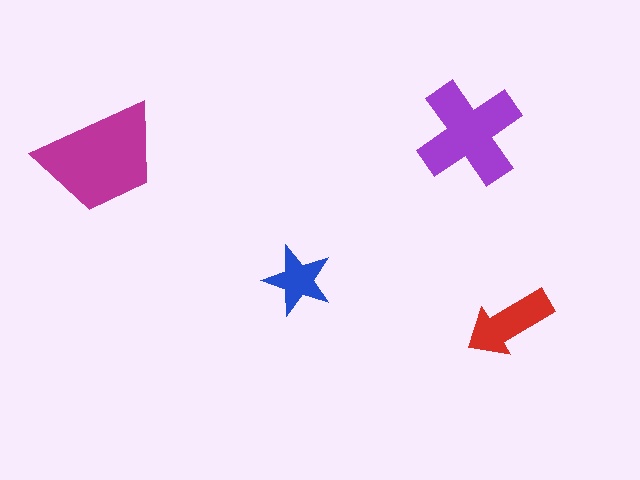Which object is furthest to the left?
The magenta trapezoid is leftmost.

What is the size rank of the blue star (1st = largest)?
4th.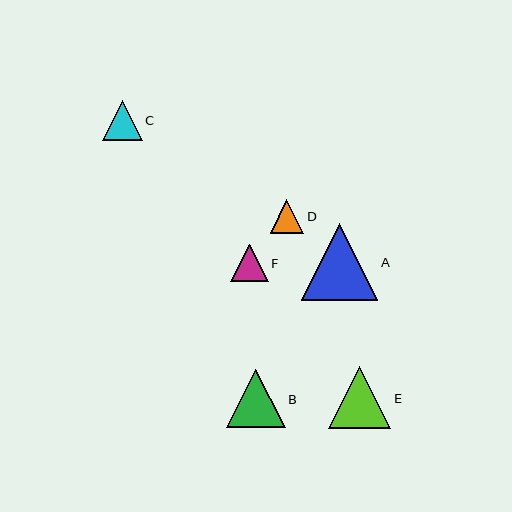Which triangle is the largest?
Triangle A is the largest with a size of approximately 76 pixels.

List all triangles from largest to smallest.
From largest to smallest: A, E, B, C, F, D.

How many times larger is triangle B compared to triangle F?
Triangle B is approximately 1.6 times the size of triangle F.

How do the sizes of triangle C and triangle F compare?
Triangle C and triangle F are approximately the same size.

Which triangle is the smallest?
Triangle D is the smallest with a size of approximately 33 pixels.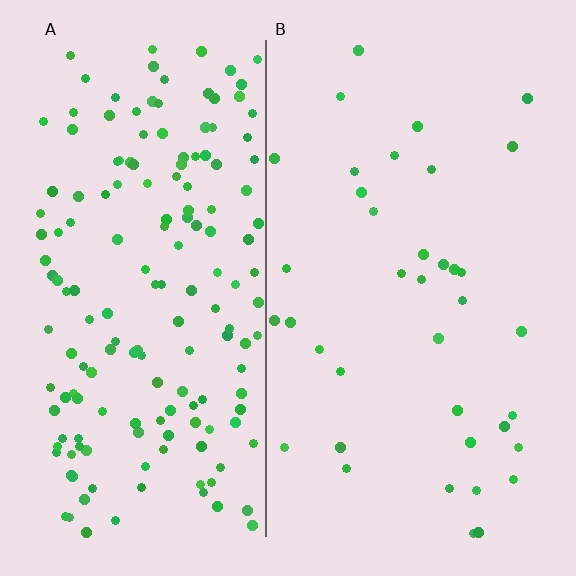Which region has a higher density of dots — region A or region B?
A (the left).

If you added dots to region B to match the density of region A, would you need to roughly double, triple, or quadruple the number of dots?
Approximately quadruple.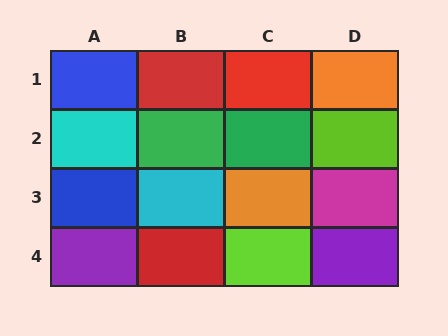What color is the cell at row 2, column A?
Cyan.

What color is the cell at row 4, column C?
Lime.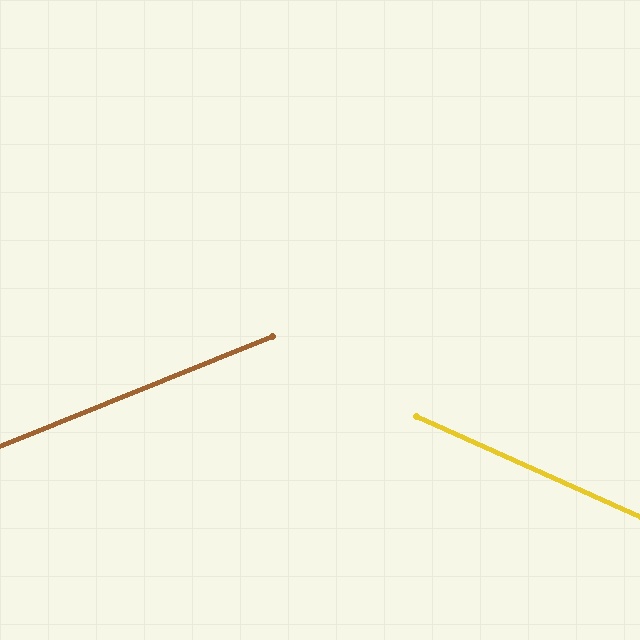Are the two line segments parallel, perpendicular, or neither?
Neither parallel nor perpendicular — they differ by about 46°.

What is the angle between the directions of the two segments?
Approximately 46 degrees.